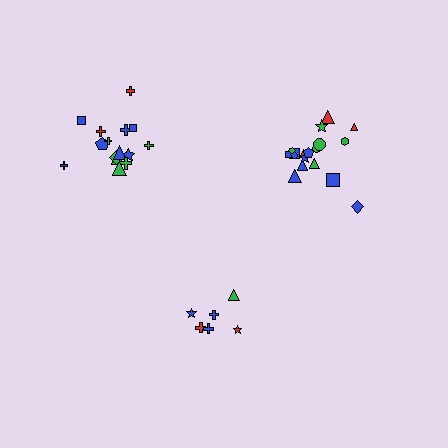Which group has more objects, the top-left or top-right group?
The top-right group.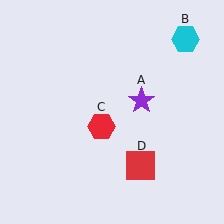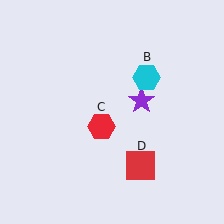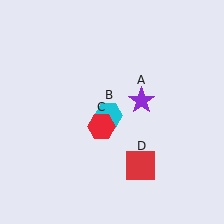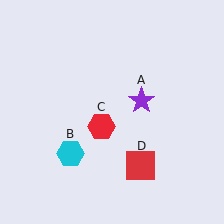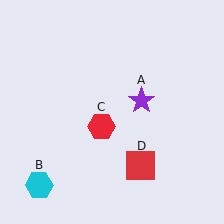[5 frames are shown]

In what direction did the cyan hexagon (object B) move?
The cyan hexagon (object B) moved down and to the left.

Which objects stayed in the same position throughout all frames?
Purple star (object A) and red hexagon (object C) and red square (object D) remained stationary.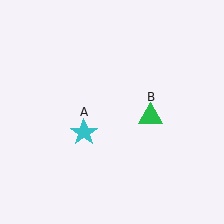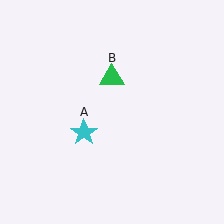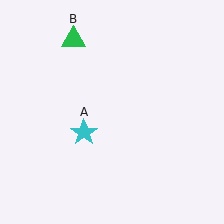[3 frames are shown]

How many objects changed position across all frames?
1 object changed position: green triangle (object B).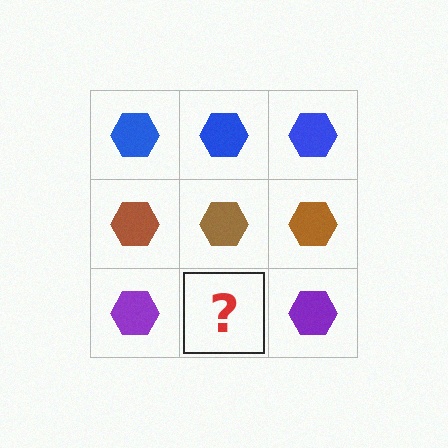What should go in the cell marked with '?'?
The missing cell should contain a purple hexagon.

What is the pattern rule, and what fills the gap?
The rule is that each row has a consistent color. The gap should be filled with a purple hexagon.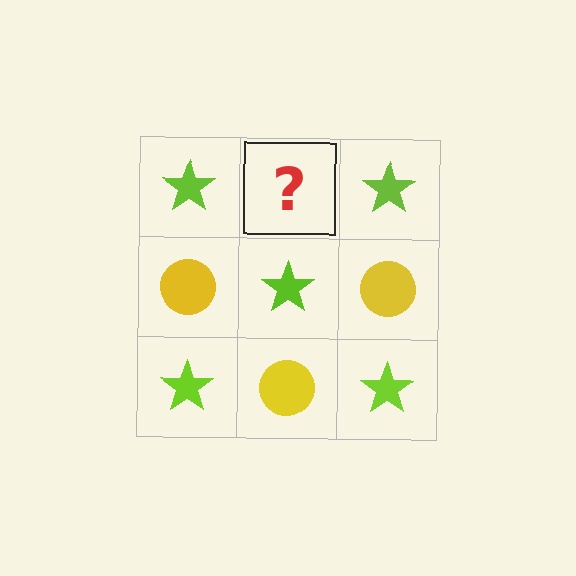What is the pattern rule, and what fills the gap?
The rule is that it alternates lime star and yellow circle in a checkerboard pattern. The gap should be filled with a yellow circle.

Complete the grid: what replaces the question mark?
The question mark should be replaced with a yellow circle.